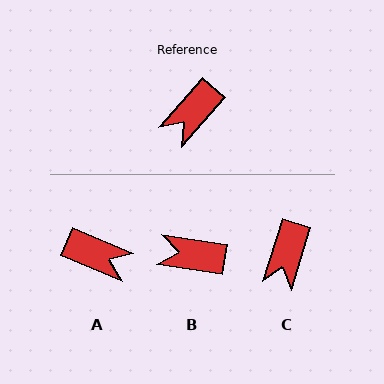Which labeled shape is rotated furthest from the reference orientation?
A, about 109 degrees away.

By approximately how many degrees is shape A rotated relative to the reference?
Approximately 109 degrees counter-clockwise.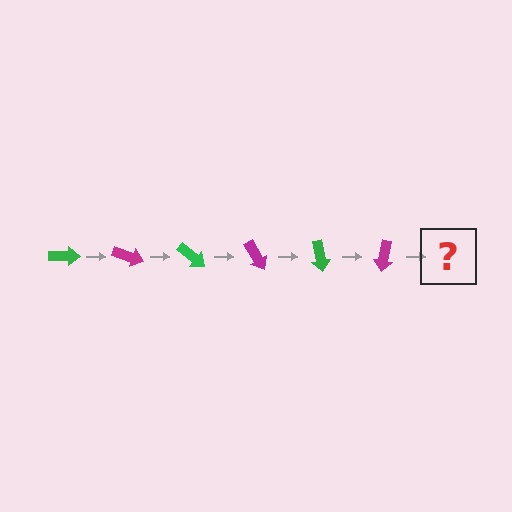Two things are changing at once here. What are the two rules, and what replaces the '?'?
The two rules are that it rotates 20 degrees each step and the color cycles through green and magenta. The '?' should be a green arrow, rotated 120 degrees from the start.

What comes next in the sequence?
The next element should be a green arrow, rotated 120 degrees from the start.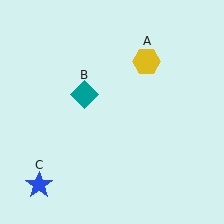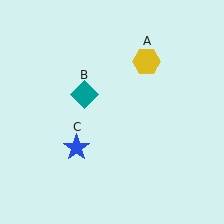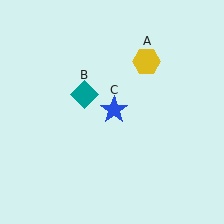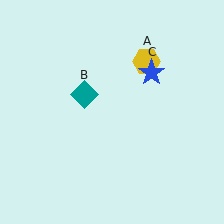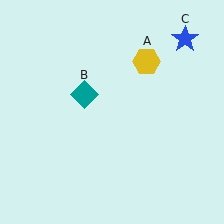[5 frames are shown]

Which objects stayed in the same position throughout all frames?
Yellow hexagon (object A) and teal diamond (object B) remained stationary.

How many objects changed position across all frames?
1 object changed position: blue star (object C).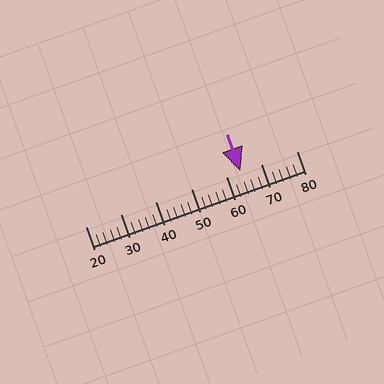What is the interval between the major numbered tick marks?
The major tick marks are spaced 10 units apart.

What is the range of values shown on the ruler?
The ruler shows values from 20 to 80.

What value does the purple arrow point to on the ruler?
The purple arrow points to approximately 64.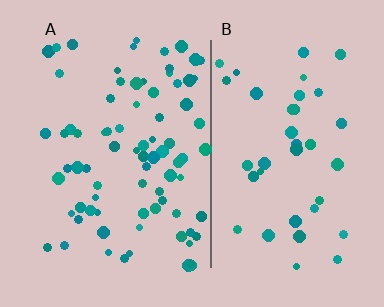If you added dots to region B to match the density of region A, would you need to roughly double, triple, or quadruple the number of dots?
Approximately double.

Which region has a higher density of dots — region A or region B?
A (the left).